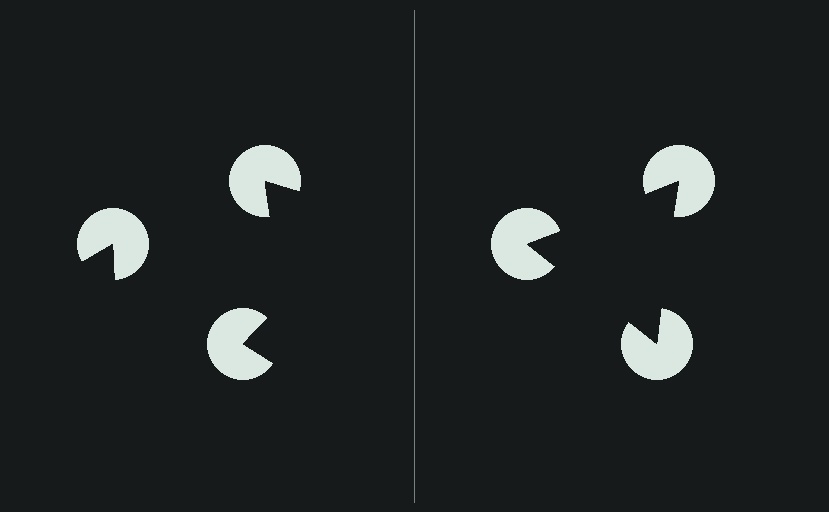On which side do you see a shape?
An illusory triangle appears on the right side. On the left side the wedge cuts are rotated, so no coherent shape forms.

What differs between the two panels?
The pac-man discs are positioned identically on both sides; only the wedge orientations differ. On the right they align to a triangle; on the left they are misaligned.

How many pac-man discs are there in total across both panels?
6 — 3 on each side.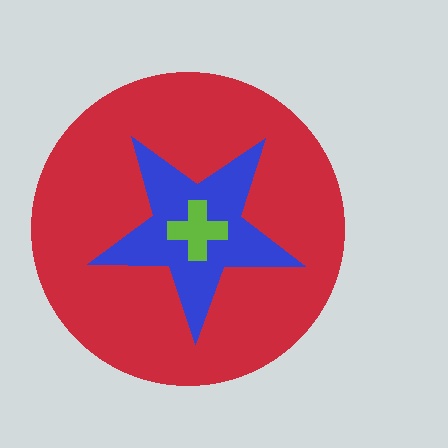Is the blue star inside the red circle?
Yes.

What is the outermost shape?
The red circle.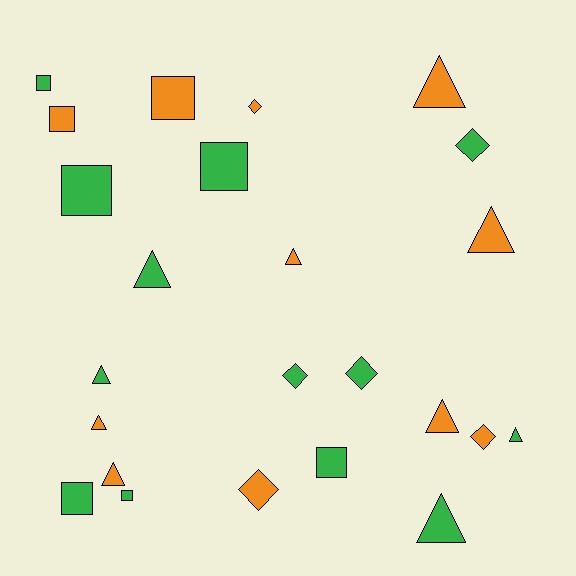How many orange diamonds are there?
There are 3 orange diamonds.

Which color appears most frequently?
Green, with 13 objects.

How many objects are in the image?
There are 24 objects.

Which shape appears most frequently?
Triangle, with 10 objects.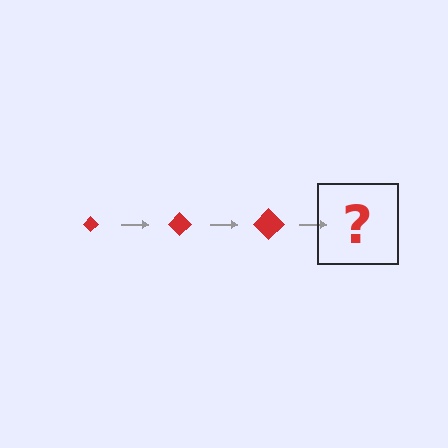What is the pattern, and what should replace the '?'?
The pattern is that the diamond gets progressively larger each step. The '?' should be a red diamond, larger than the previous one.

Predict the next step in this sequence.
The next step is a red diamond, larger than the previous one.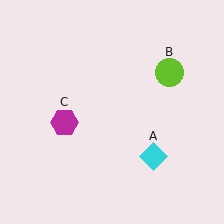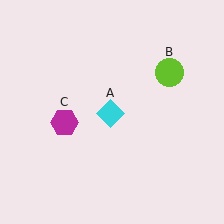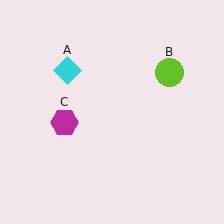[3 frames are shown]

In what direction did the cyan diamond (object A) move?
The cyan diamond (object A) moved up and to the left.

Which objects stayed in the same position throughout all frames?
Lime circle (object B) and magenta hexagon (object C) remained stationary.